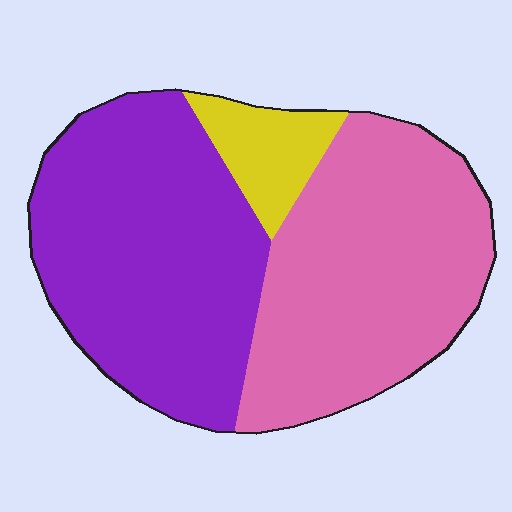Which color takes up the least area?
Yellow, at roughly 10%.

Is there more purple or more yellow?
Purple.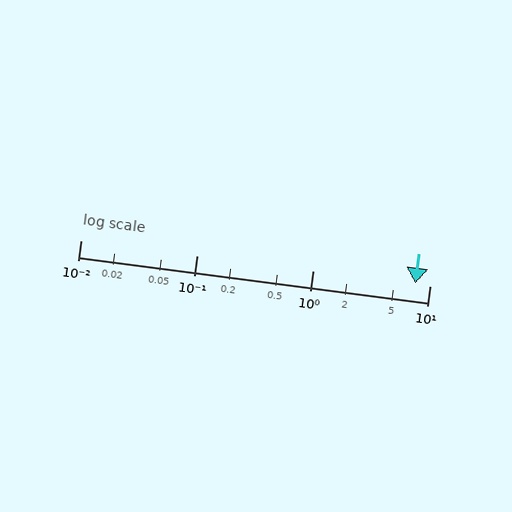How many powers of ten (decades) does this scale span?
The scale spans 3 decades, from 0.01 to 10.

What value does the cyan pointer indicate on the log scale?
The pointer indicates approximately 7.5.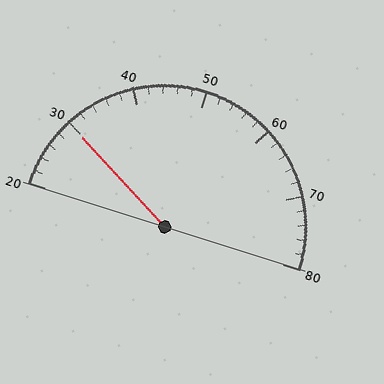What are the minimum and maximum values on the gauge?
The gauge ranges from 20 to 80.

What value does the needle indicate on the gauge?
The needle indicates approximately 30.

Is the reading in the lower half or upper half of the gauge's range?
The reading is in the lower half of the range (20 to 80).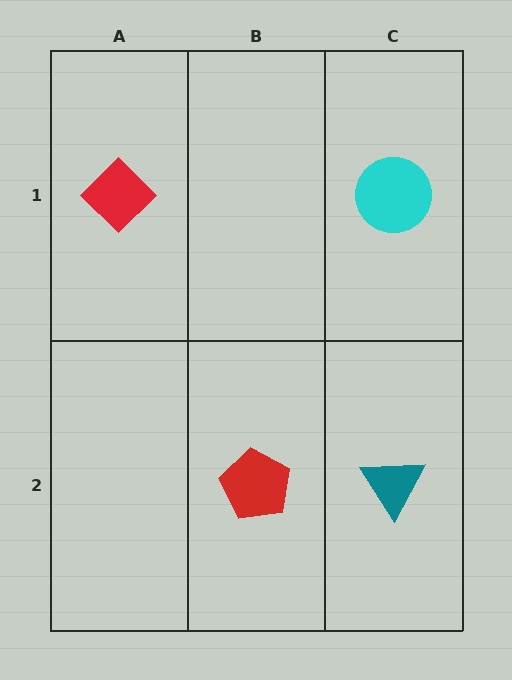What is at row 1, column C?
A cyan circle.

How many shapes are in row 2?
2 shapes.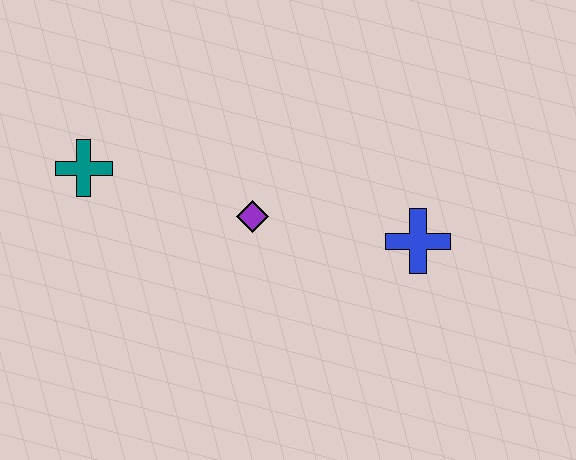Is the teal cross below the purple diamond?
No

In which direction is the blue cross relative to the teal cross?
The blue cross is to the right of the teal cross.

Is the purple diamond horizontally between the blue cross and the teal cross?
Yes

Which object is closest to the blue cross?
The purple diamond is closest to the blue cross.